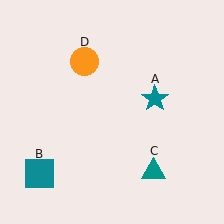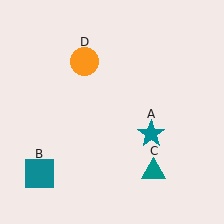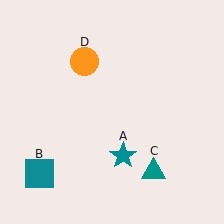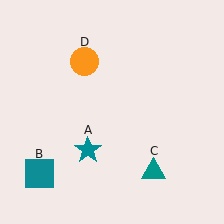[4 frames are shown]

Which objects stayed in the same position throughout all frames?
Teal square (object B) and teal triangle (object C) and orange circle (object D) remained stationary.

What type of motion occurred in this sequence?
The teal star (object A) rotated clockwise around the center of the scene.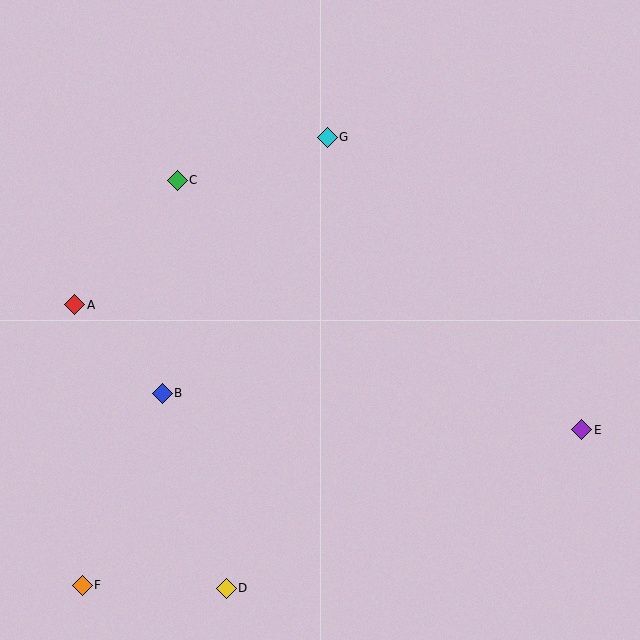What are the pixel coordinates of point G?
Point G is at (327, 137).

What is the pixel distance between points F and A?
The distance between F and A is 281 pixels.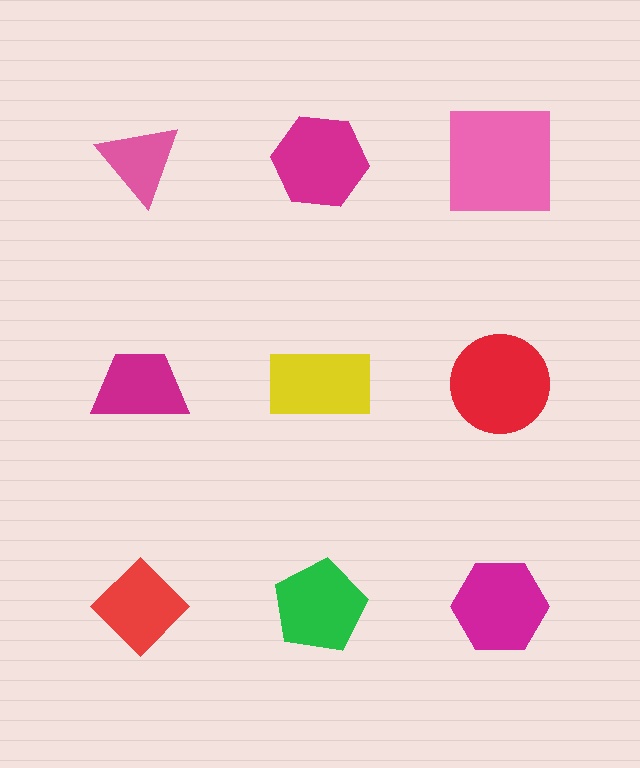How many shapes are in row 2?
3 shapes.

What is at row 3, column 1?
A red diamond.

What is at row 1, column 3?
A pink square.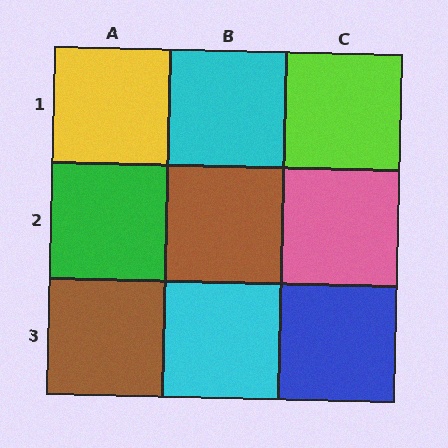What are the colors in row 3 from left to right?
Brown, cyan, blue.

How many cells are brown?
2 cells are brown.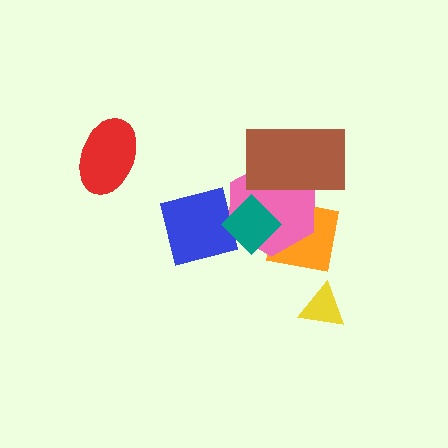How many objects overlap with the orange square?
2 objects overlap with the orange square.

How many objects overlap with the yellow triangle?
0 objects overlap with the yellow triangle.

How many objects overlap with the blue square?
2 objects overlap with the blue square.